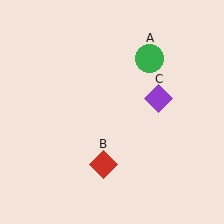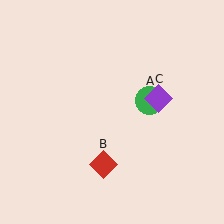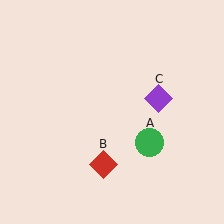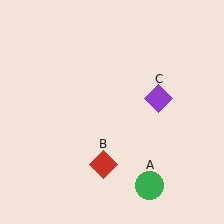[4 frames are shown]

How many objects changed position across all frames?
1 object changed position: green circle (object A).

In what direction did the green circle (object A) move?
The green circle (object A) moved down.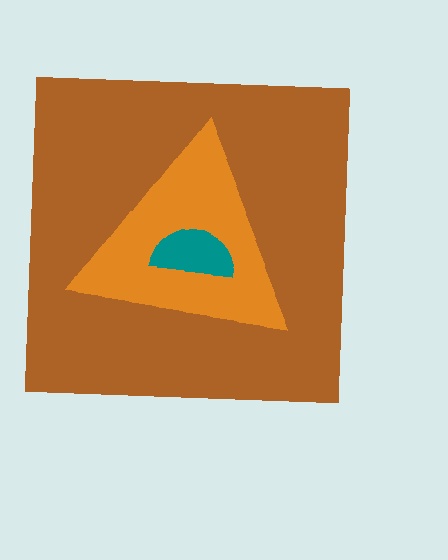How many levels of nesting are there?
3.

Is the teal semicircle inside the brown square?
Yes.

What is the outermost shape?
The brown square.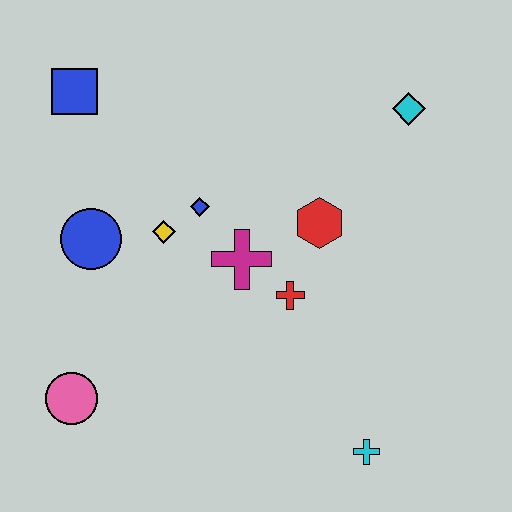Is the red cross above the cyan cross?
Yes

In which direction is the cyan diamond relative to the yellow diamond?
The cyan diamond is to the right of the yellow diamond.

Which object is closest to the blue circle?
The yellow diamond is closest to the blue circle.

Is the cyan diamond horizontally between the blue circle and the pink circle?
No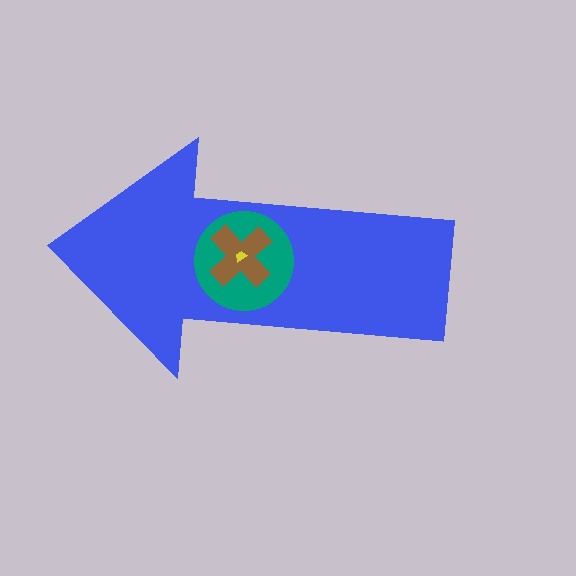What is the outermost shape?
The blue arrow.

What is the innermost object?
The yellow trapezoid.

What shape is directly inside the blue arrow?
The teal circle.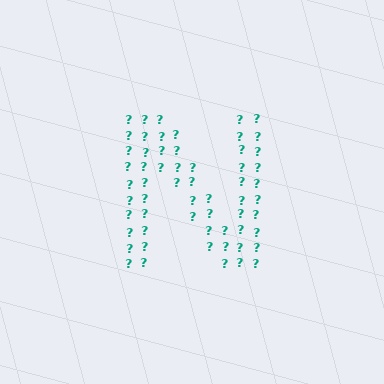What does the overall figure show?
The overall figure shows the letter N.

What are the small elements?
The small elements are question marks.